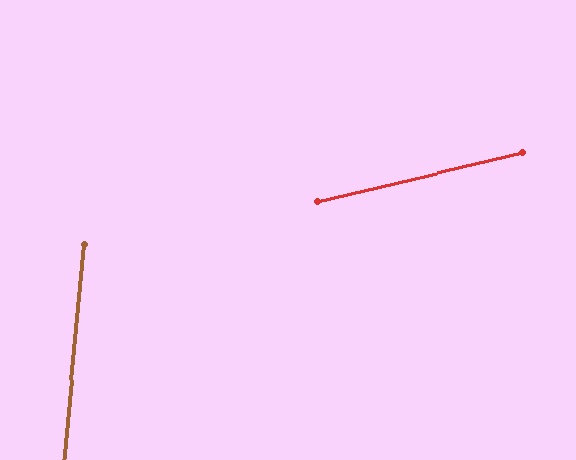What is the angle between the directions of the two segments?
Approximately 71 degrees.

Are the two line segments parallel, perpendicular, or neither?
Neither parallel nor perpendicular — they differ by about 71°.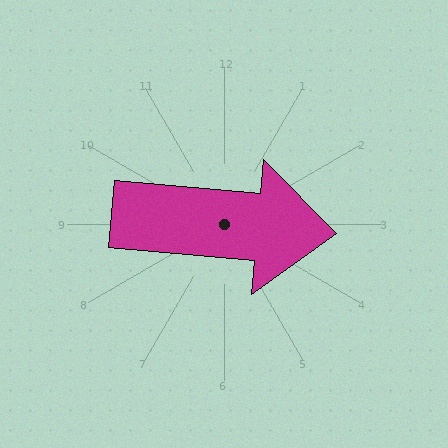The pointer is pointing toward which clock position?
Roughly 3 o'clock.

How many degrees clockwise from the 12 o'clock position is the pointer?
Approximately 95 degrees.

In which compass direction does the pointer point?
East.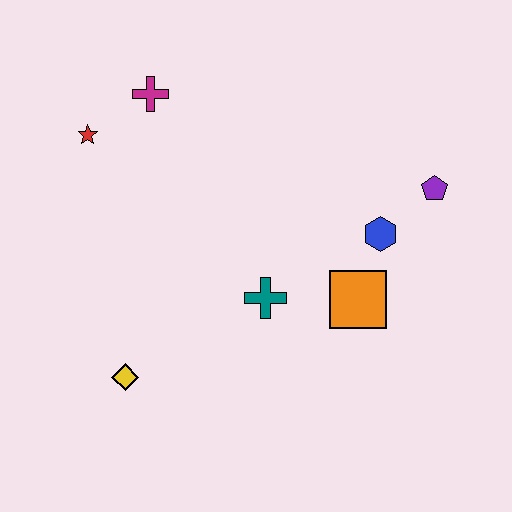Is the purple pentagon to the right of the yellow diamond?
Yes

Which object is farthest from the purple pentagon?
The yellow diamond is farthest from the purple pentagon.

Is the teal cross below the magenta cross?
Yes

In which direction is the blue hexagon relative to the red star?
The blue hexagon is to the right of the red star.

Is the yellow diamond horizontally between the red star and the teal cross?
Yes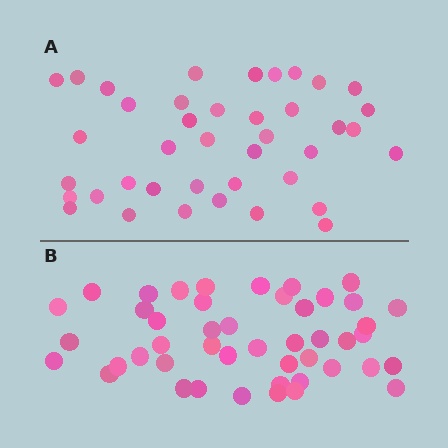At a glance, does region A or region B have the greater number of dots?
Region B (the bottom region) has more dots.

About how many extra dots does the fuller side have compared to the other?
Region B has about 6 more dots than region A.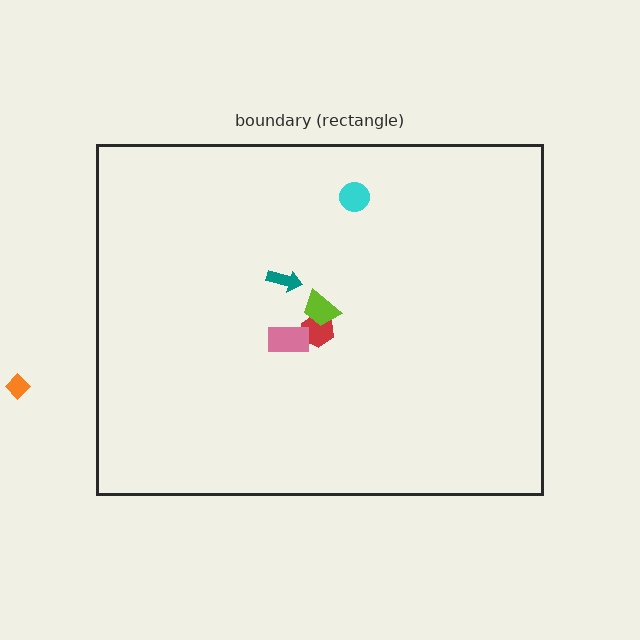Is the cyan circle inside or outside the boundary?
Inside.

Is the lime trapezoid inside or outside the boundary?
Inside.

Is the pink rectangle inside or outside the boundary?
Inside.